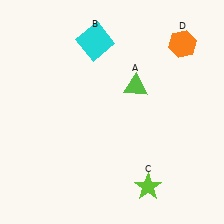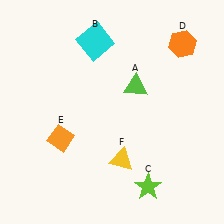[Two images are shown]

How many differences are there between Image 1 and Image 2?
There are 2 differences between the two images.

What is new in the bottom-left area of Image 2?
An orange diamond (E) was added in the bottom-left area of Image 2.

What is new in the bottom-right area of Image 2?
A yellow triangle (F) was added in the bottom-right area of Image 2.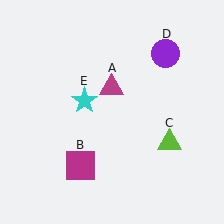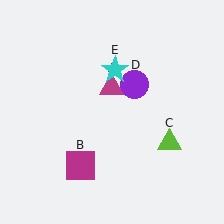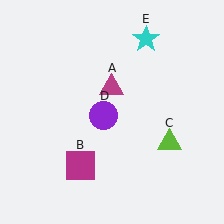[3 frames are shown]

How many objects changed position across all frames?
2 objects changed position: purple circle (object D), cyan star (object E).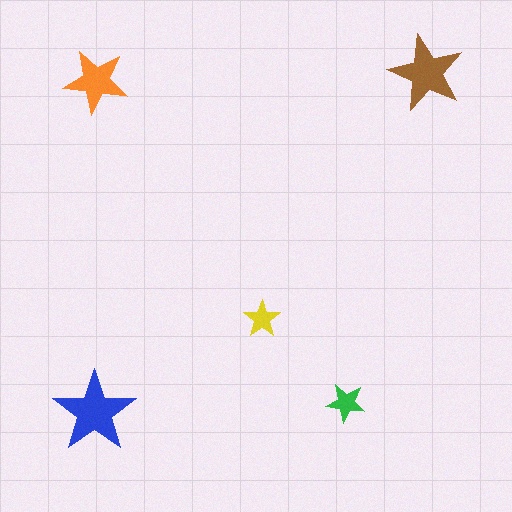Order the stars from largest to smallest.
the blue one, the brown one, the orange one, the green one, the yellow one.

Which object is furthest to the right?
The brown star is rightmost.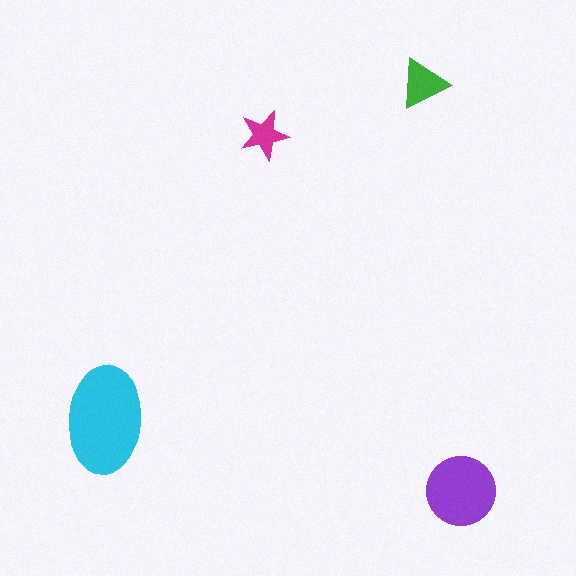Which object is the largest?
The cyan ellipse.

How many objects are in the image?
There are 4 objects in the image.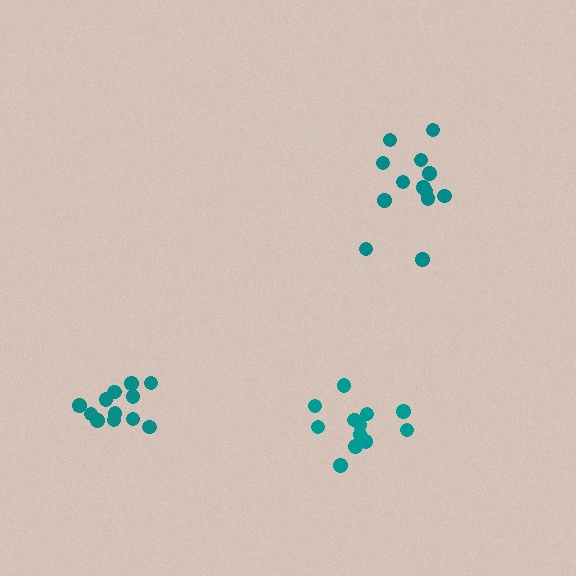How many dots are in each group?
Group 1: 13 dots, Group 2: 12 dots, Group 3: 12 dots (37 total).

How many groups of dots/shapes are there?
There are 3 groups.